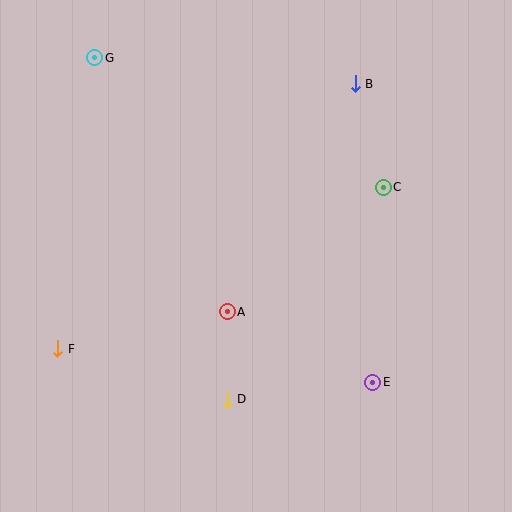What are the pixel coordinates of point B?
Point B is at (355, 84).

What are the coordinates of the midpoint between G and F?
The midpoint between G and F is at (76, 203).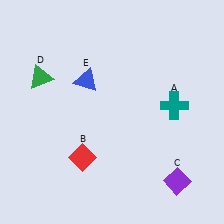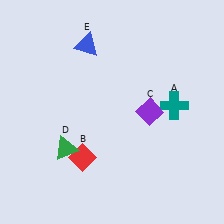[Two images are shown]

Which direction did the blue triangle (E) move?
The blue triangle (E) moved up.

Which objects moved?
The objects that moved are: the purple diamond (C), the green triangle (D), the blue triangle (E).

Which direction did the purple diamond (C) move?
The purple diamond (C) moved up.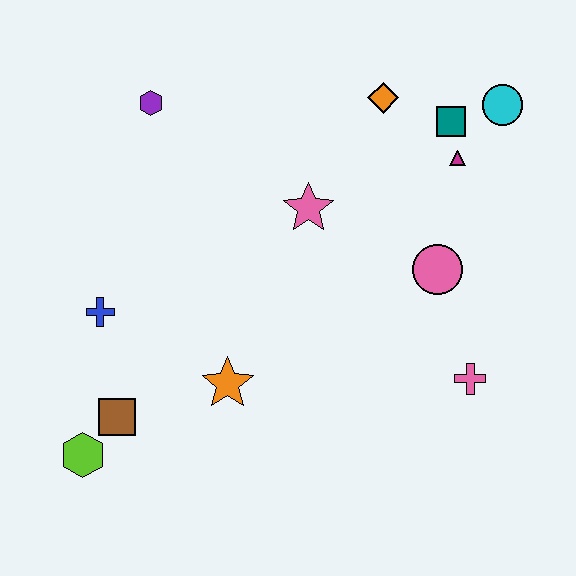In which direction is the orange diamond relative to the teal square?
The orange diamond is to the left of the teal square.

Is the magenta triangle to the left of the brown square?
No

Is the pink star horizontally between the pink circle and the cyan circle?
No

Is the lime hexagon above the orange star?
No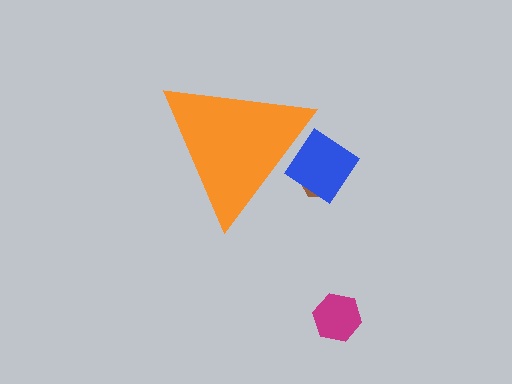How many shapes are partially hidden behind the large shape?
2 shapes are partially hidden.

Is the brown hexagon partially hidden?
Yes, the brown hexagon is partially hidden behind the orange triangle.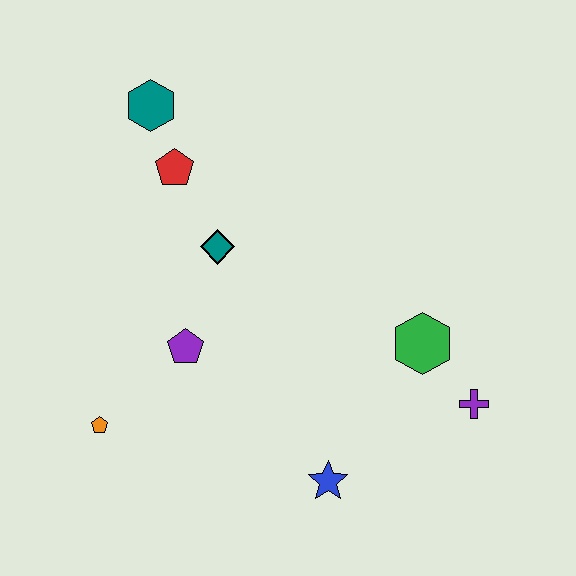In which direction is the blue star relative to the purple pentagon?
The blue star is to the right of the purple pentagon.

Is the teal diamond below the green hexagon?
No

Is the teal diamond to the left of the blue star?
Yes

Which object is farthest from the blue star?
The teal hexagon is farthest from the blue star.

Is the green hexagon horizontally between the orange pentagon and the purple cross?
Yes